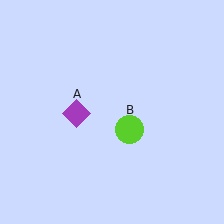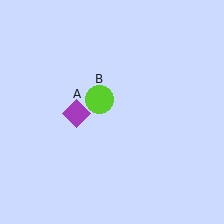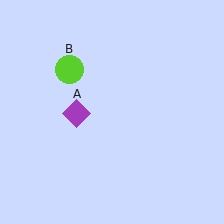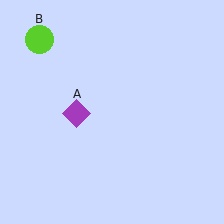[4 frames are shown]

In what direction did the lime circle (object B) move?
The lime circle (object B) moved up and to the left.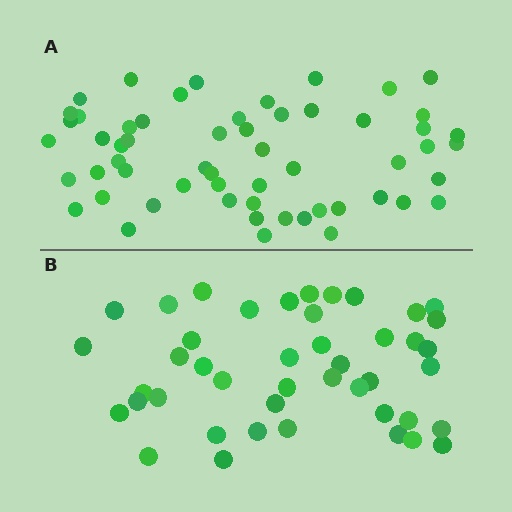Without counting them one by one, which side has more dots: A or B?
Region A (the top region) has more dots.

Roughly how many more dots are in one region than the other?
Region A has approximately 15 more dots than region B.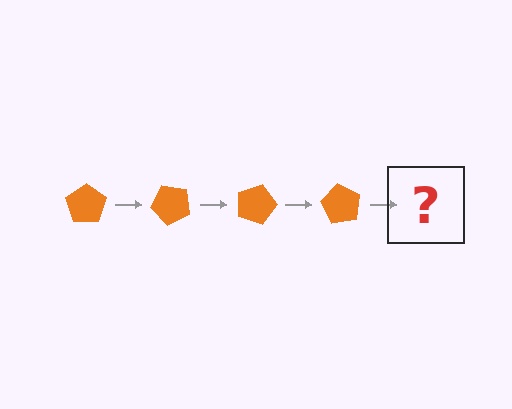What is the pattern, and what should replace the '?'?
The pattern is that the pentagon rotates 45 degrees each step. The '?' should be an orange pentagon rotated 180 degrees.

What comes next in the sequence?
The next element should be an orange pentagon rotated 180 degrees.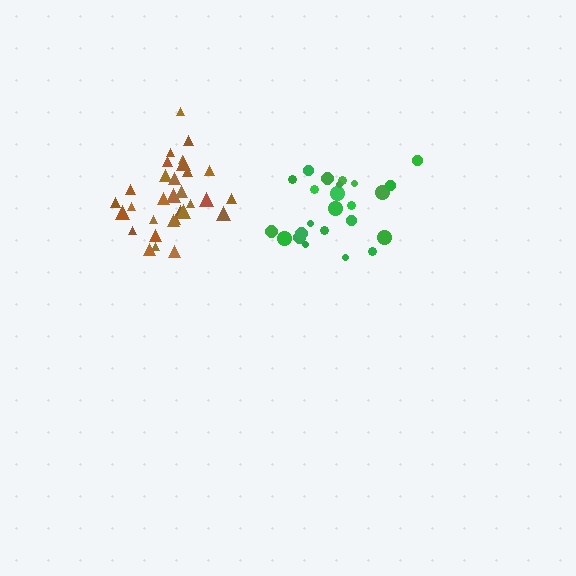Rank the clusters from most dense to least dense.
brown, green.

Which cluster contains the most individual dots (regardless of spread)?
Brown (31).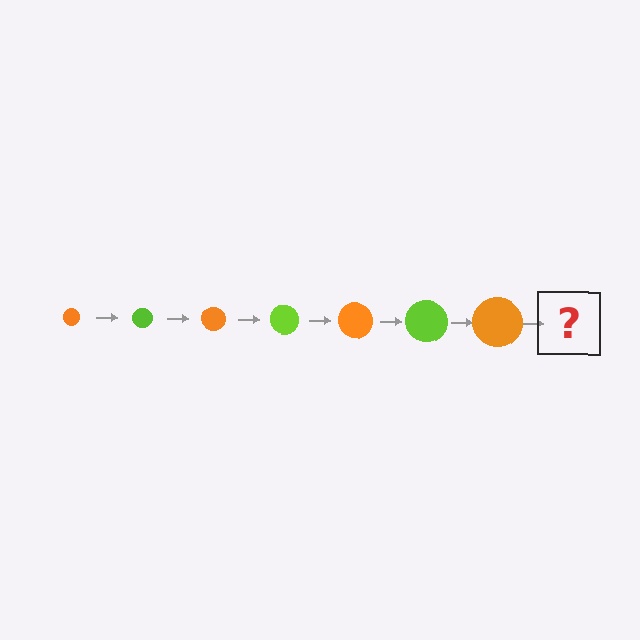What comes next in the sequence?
The next element should be a lime circle, larger than the previous one.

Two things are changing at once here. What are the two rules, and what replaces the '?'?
The two rules are that the circle grows larger each step and the color cycles through orange and lime. The '?' should be a lime circle, larger than the previous one.